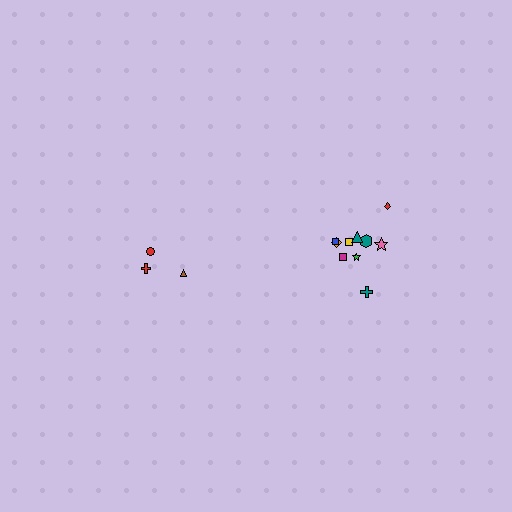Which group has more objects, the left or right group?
The right group.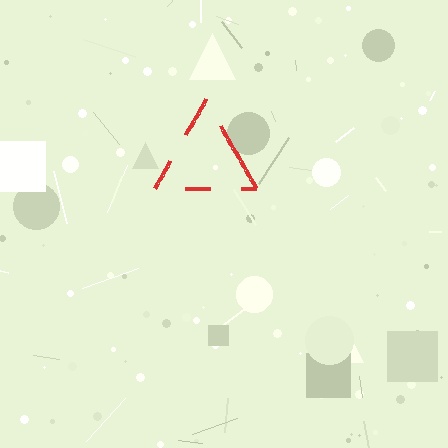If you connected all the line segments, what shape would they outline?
They would outline a triangle.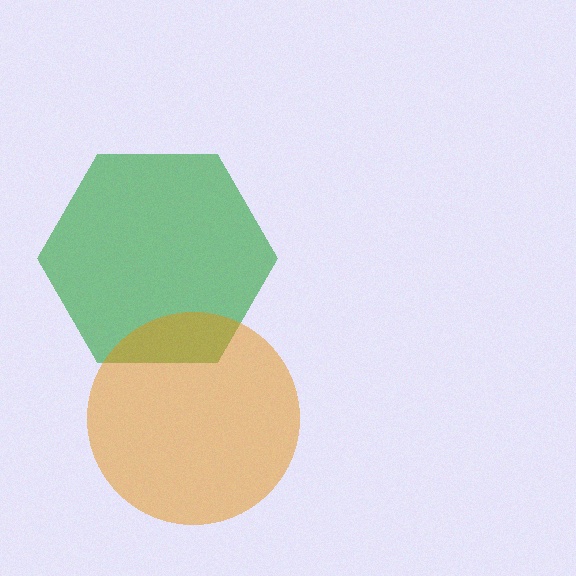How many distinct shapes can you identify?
There are 2 distinct shapes: a green hexagon, an orange circle.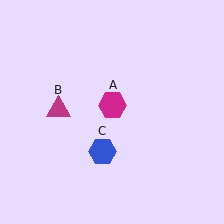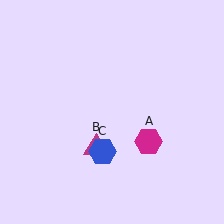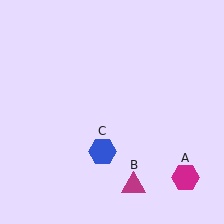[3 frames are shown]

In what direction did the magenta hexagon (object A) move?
The magenta hexagon (object A) moved down and to the right.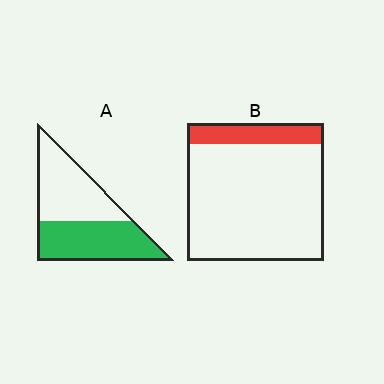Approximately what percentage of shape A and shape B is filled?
A is approximately 50% and B is approximately 15%.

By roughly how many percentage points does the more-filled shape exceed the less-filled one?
By roughly 35 percentage points (A over B).